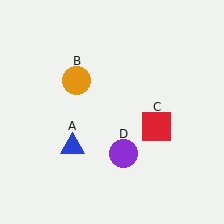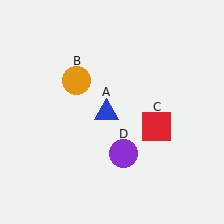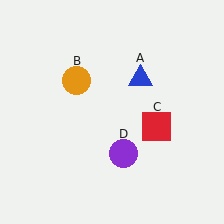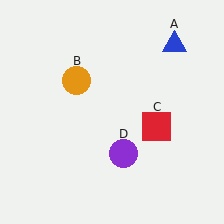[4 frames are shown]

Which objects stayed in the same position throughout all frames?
Orange circle (object B) and red square (object C) and purple circle (object D) remained stationary.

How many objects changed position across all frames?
1 object changed position: blue triangle (object A).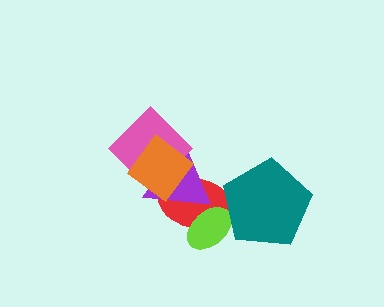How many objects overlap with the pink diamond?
3 objects overlap with the pink diamond.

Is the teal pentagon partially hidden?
No, no other shape covers it.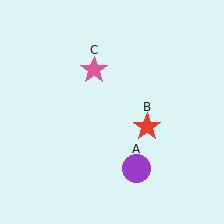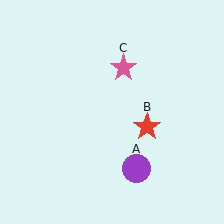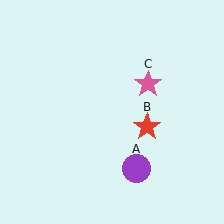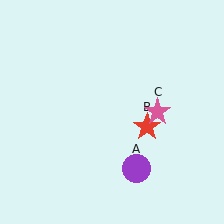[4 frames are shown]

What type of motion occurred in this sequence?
The pink star (object C) rotated clockwise around the center of the scene.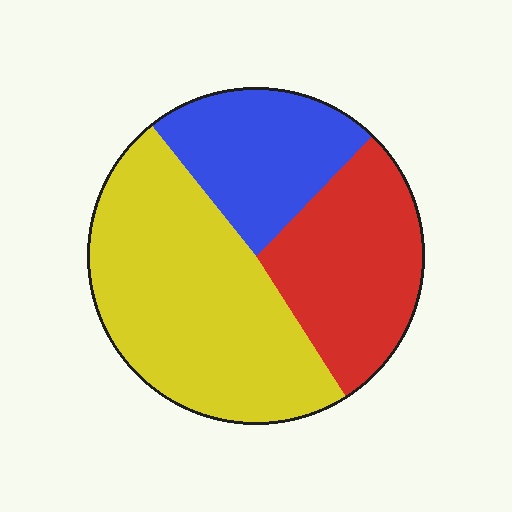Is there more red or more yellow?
Yellow.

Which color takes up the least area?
Blue, at roughly 25%.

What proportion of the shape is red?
Red covers 29% of the shape.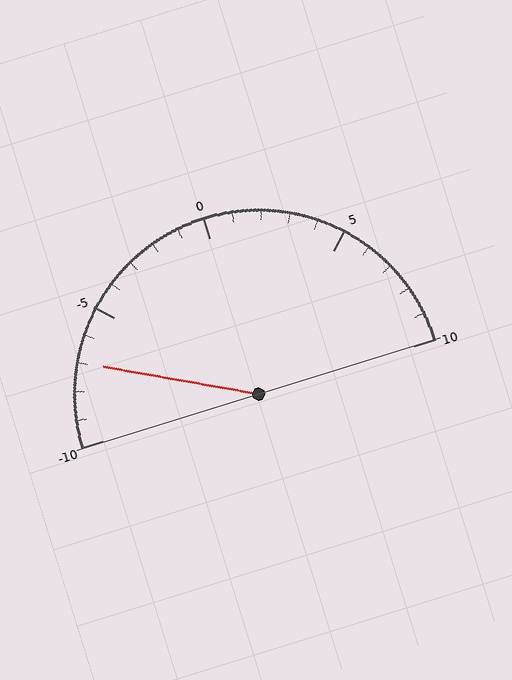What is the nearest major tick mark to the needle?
The nearest major tick mark is -5.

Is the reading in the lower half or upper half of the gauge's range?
The reading is in the lower half of the range (-10 to 10).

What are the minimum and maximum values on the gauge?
The gauge ranges from -10 to 10.